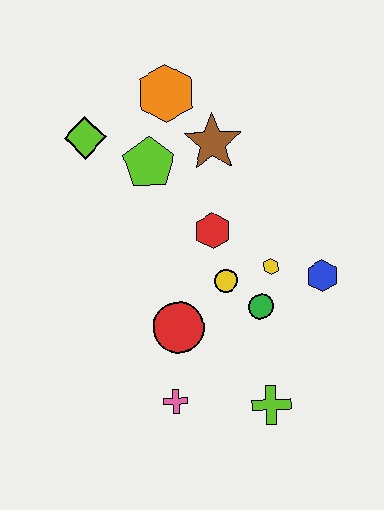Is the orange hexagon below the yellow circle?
No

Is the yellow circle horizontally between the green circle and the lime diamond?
Yes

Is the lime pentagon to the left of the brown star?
Yes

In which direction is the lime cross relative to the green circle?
The lime cross is below the green circle.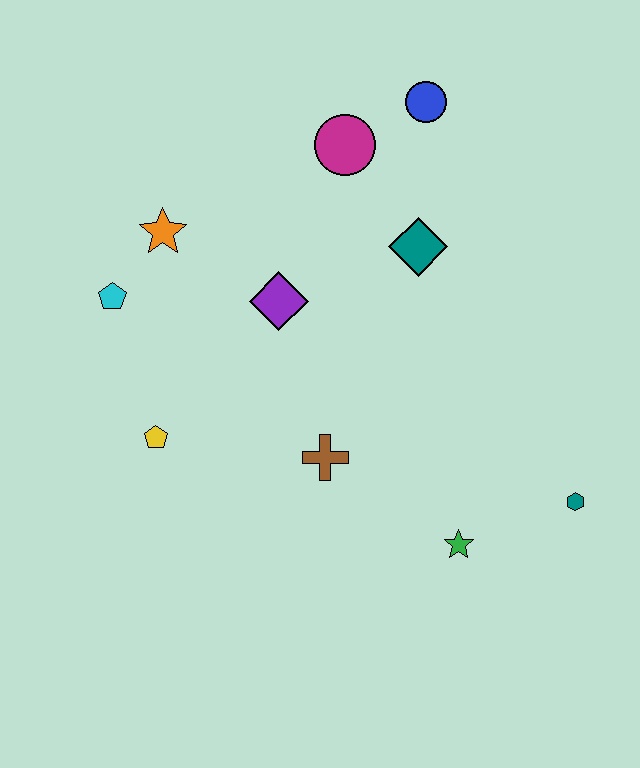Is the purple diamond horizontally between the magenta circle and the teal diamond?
No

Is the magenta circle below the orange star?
No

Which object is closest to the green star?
The teal hexagon is closest to the green star.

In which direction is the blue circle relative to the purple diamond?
The blue circle is above the purple diamond.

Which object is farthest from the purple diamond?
The teal hexagon is farthest from the purple diamond.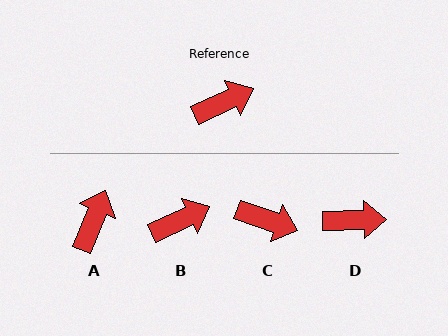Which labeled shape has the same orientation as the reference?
B.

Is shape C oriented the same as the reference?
No, it is off by about 43 degrees.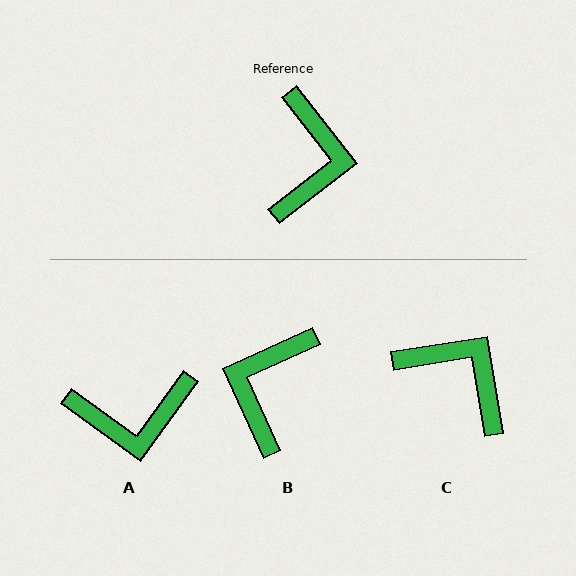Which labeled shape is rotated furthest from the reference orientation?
B, about 167 degrees away.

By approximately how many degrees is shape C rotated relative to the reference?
Approximately 61 degrees counter-clockwise.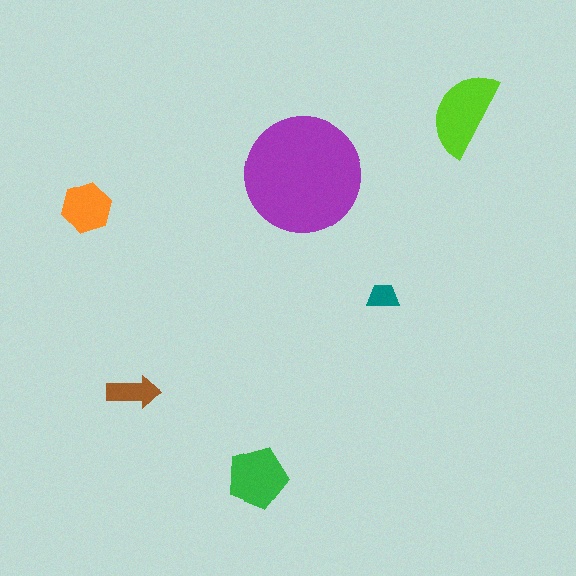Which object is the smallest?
The teal trapezoid.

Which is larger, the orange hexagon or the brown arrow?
The orange hexagon.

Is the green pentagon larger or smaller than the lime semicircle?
Smaller.